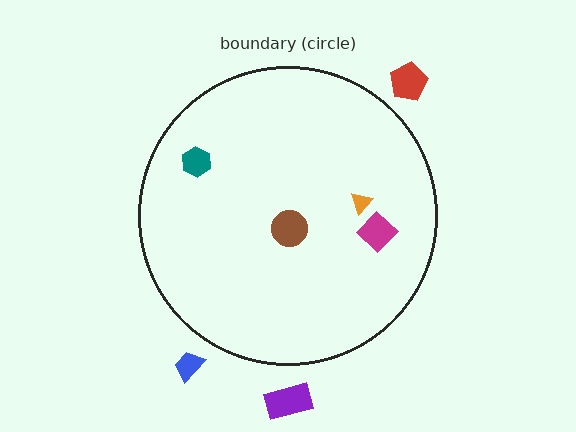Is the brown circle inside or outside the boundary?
Inside.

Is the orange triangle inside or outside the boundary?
Inside.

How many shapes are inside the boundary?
4 inside, 3 outside.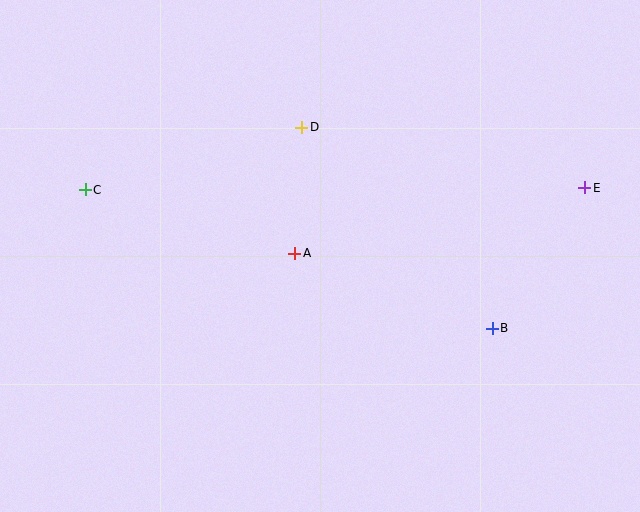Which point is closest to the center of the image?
Point A at (295, 253) is closest to the center.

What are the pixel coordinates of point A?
Point A is at (295, 253).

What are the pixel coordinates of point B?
Point B is at (492, 328).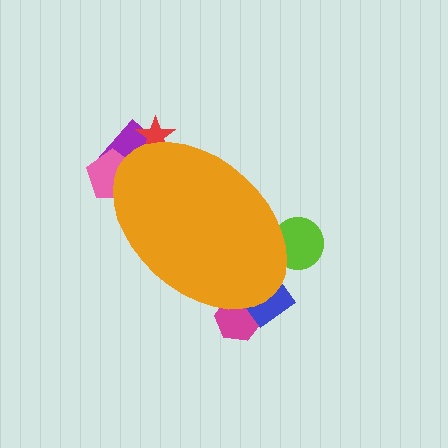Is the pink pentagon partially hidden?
Yes, the pink pentagon is partially hidden behind the orange ellipse.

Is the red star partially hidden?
Yes, the red star is partially hidden behind the orange ellipse.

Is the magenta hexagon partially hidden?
Yes, the magenta hexagon is partially hidden behind the orange ellipse.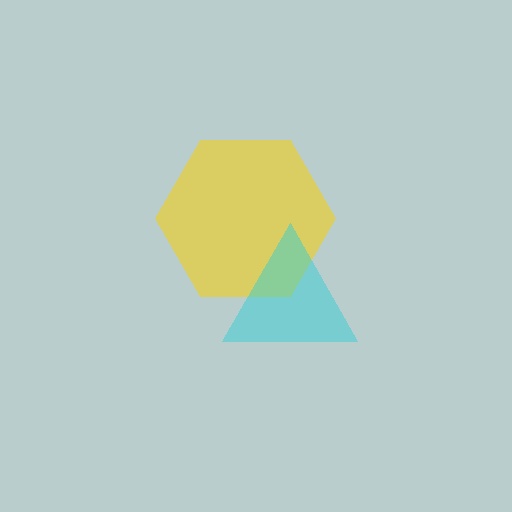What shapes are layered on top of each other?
The layered shapes are: a yellow hexagon, a cyan triangle.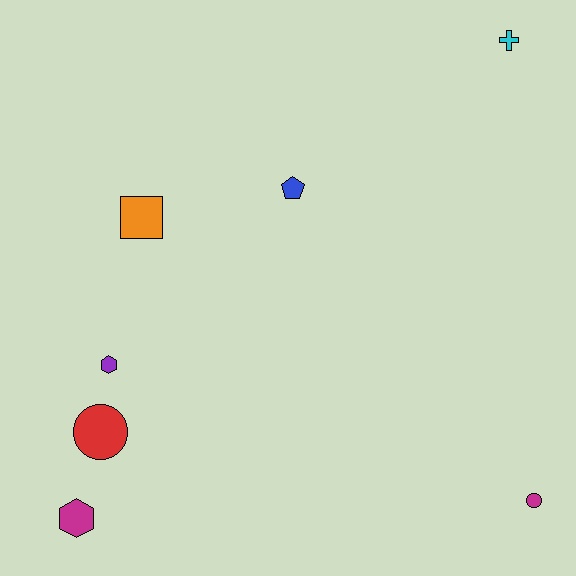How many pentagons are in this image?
There is 1 pentagon.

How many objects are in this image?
There are 7 objects.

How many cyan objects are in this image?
There is 1 cyan object.